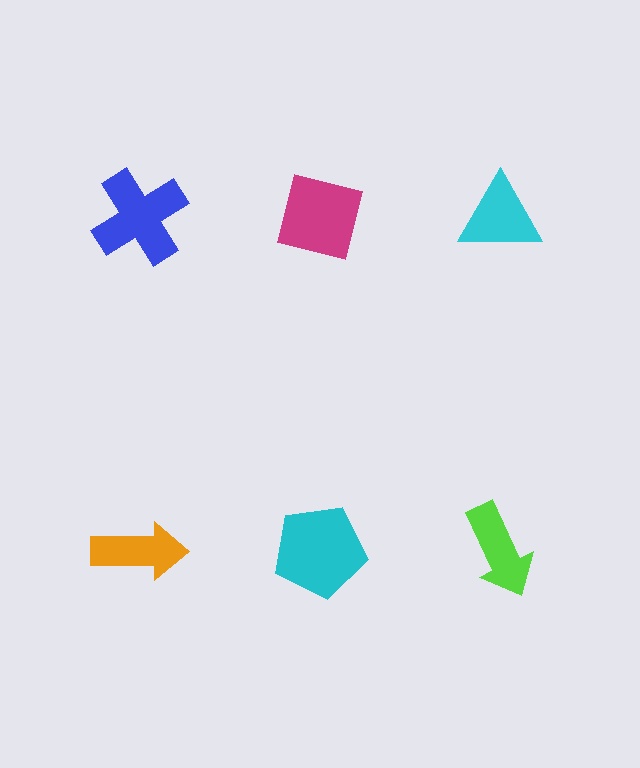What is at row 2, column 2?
A cyan pentagon.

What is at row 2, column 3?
A lime arrow.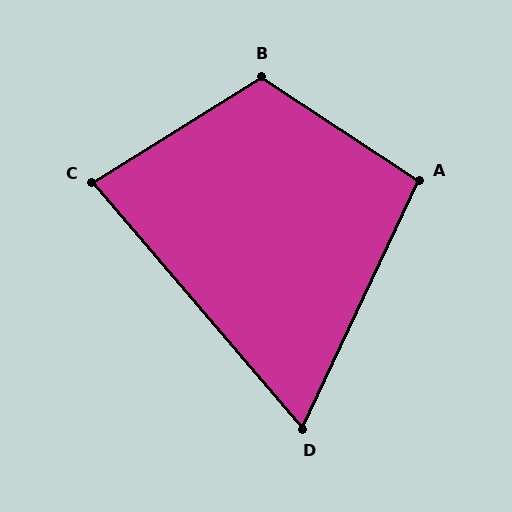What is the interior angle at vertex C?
Approximately 82 degrees (acute).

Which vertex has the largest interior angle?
B, at approximately 114 degrees.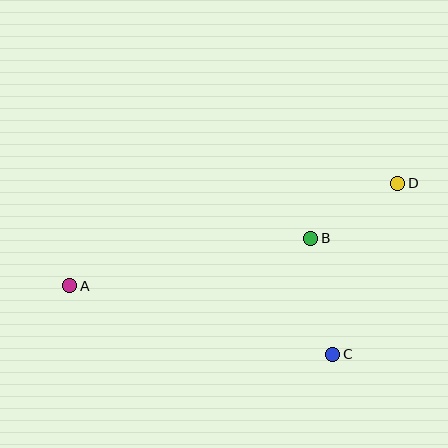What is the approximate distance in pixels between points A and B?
The distance between A and B is approximately 246 pixels.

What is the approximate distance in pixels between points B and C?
The distance between B and C is approximately 118 pixels.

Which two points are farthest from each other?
Points A and D are farthest from each other.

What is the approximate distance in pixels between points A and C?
The distance between A and C is approximately 272 pixels.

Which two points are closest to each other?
Points B and D are closest to each other.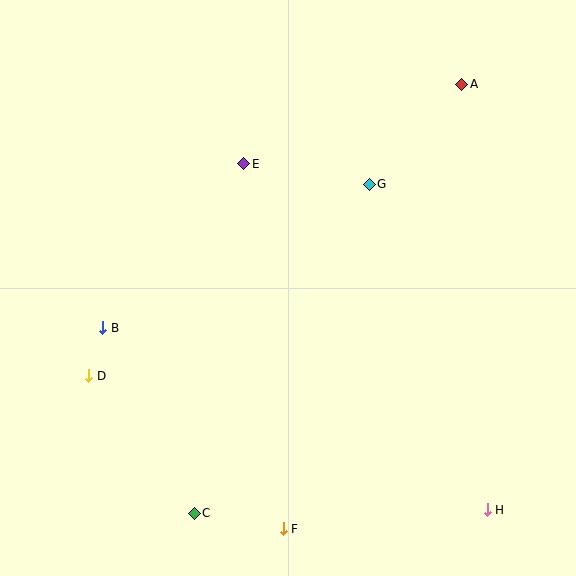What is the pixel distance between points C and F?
The distance between C and F is 91 pixels.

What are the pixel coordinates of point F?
Point F is at (283, 529).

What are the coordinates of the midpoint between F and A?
The midpoint between F and A is at (372, 306).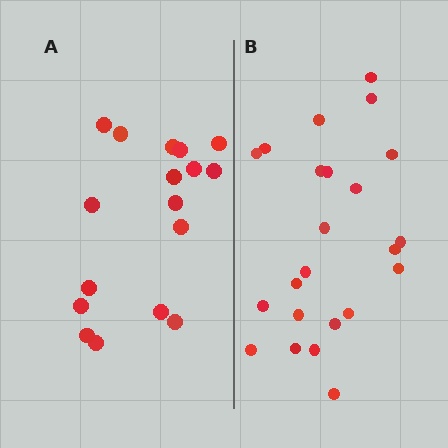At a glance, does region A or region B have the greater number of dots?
Region B (the right region) has more dots.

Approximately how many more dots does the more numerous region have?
Region B has about 6 more dots than region A.